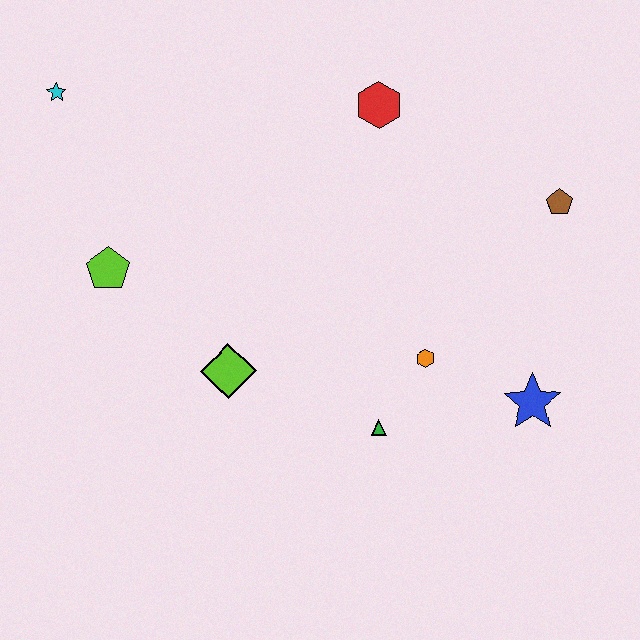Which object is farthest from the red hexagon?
The blue star is farthest from the red hexagon.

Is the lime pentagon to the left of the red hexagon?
Yes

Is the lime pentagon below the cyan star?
Yes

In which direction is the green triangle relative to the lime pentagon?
The green triangle is to the right of the lime pentagon.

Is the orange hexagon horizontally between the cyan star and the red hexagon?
No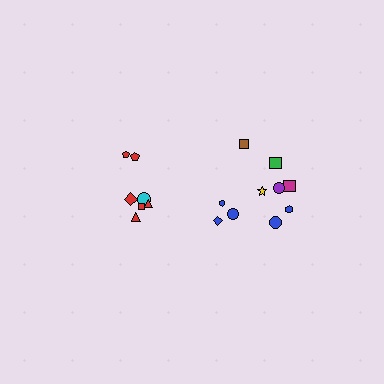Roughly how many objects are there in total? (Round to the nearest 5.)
Roughly 15 objects in total.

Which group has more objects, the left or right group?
The right group.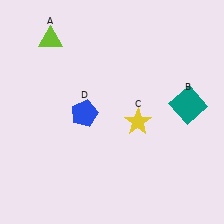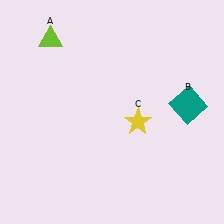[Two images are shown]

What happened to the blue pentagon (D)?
The blue pentagon (D) was removed in Image 2. It was in the bottom-left area of Image 1.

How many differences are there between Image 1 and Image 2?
There is 1 difference between the two images.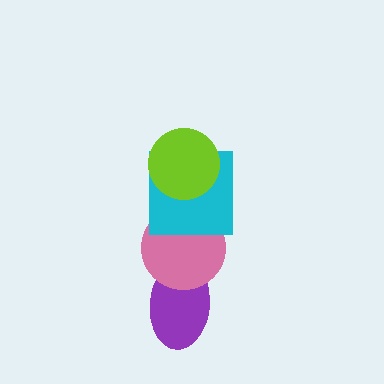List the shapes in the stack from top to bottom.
From top to bottom: the lime circle, the cyan square, the pink circle, the purple ellipse.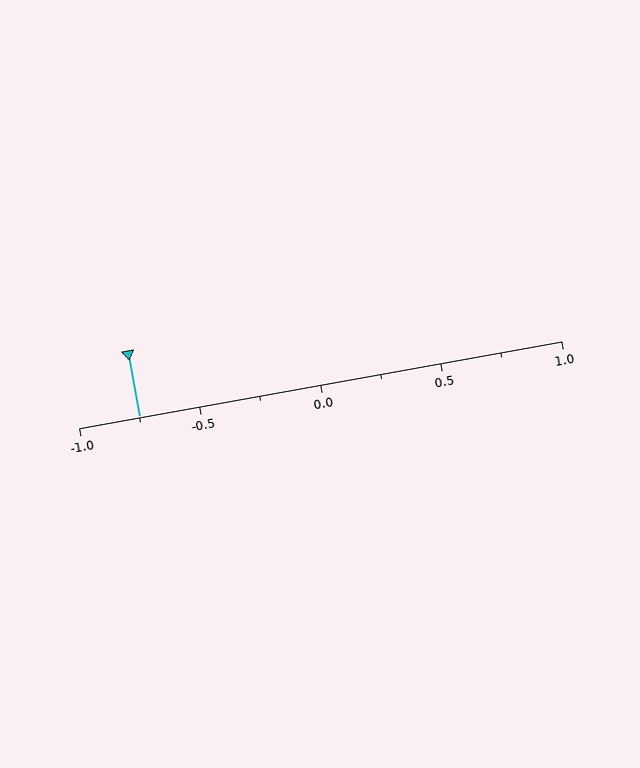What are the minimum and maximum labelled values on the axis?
The axis runs from -1.0 to 1.0.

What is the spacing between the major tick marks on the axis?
The major ticks are spaced 0.5 apart.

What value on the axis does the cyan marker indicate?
The marker indicates approximately -0.75.